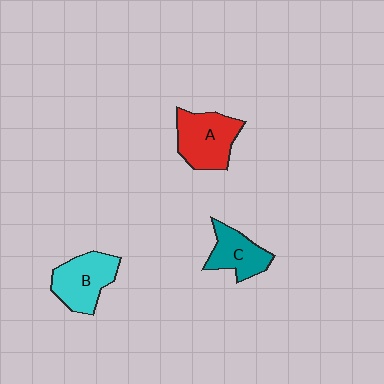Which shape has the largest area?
Shape A (red).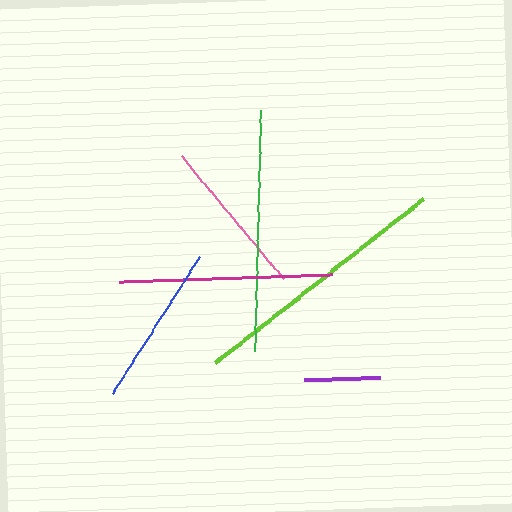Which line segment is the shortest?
The purple line is the shortest at approximately 77 pixels.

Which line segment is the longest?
The lime line is the longest at approximately 265 pixels.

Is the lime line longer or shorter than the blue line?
The lime line is longer than the blue line.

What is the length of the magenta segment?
The magenta segment is approximately 213 pixels long.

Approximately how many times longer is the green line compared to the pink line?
The green line is approximately 1.5 times the length of the pink line.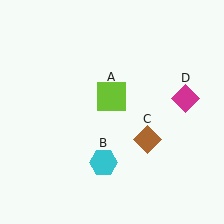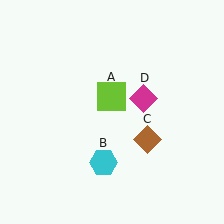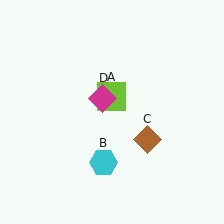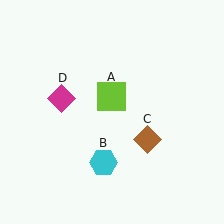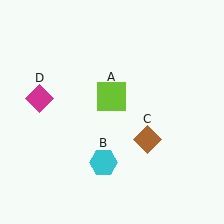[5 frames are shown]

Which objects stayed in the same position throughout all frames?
Lime square (object A) and cyan hexagon (object B) and brown diamond (object C) remained stationary.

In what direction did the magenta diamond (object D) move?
The magenta diamond (object D) moved left.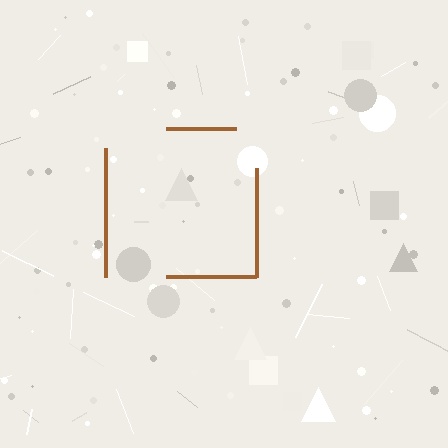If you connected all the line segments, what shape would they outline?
They would outline a square.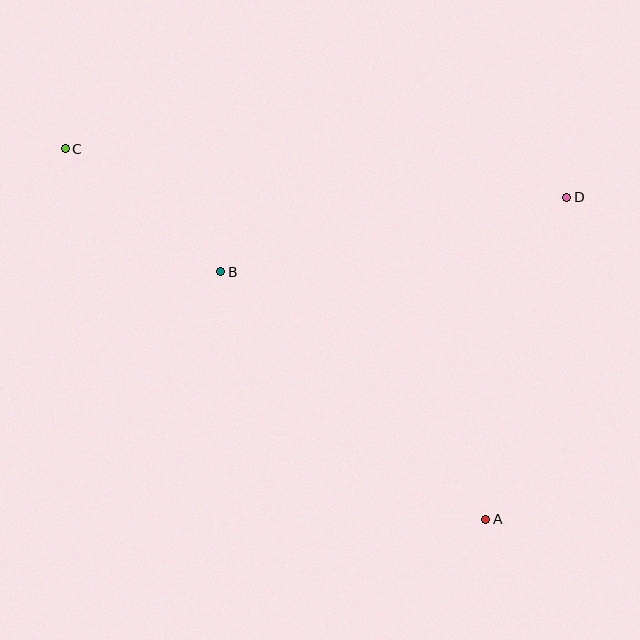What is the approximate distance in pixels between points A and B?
The distance between A and B is approximately 363 pixels.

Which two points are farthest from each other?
Points A and C are farthest from each other.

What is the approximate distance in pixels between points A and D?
The distance between A and D is approximately 332 pixels.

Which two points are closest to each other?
Points B and C are closest to each other.